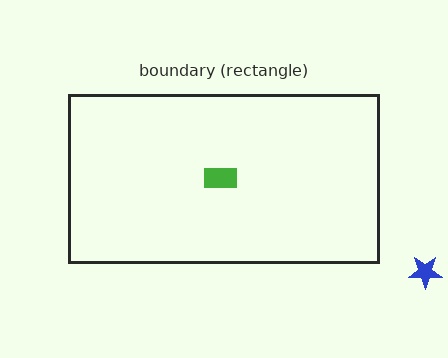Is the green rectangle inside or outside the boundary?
Inside.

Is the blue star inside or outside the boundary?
Outside.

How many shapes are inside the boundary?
1 inside, 1 outside.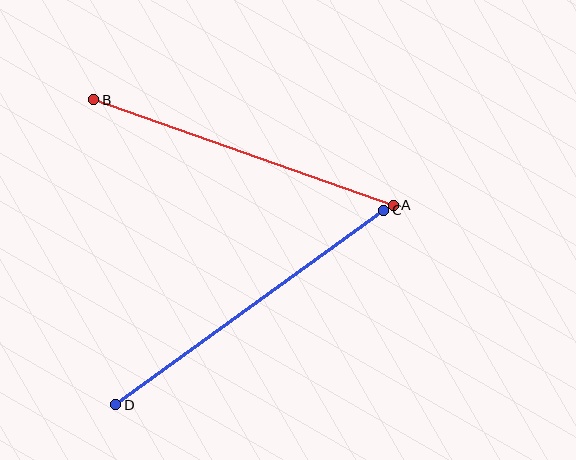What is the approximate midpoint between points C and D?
The midpoint is at approximately (250, 308) pixels.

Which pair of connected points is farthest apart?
Points C and D are farthest apart.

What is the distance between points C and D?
The distance is approximately 331 pixels.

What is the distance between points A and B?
The distance is approximately 318 pixels.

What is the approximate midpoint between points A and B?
The midpoint is at approximately (244, 153) pixels.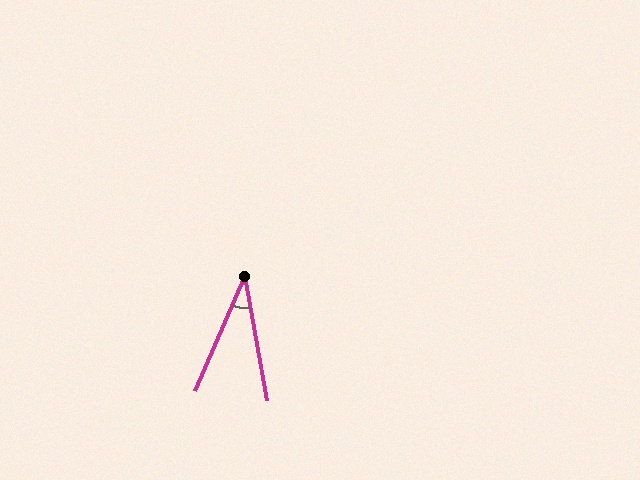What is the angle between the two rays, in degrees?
Approximately 34 degrees.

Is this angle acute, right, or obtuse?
It is acute.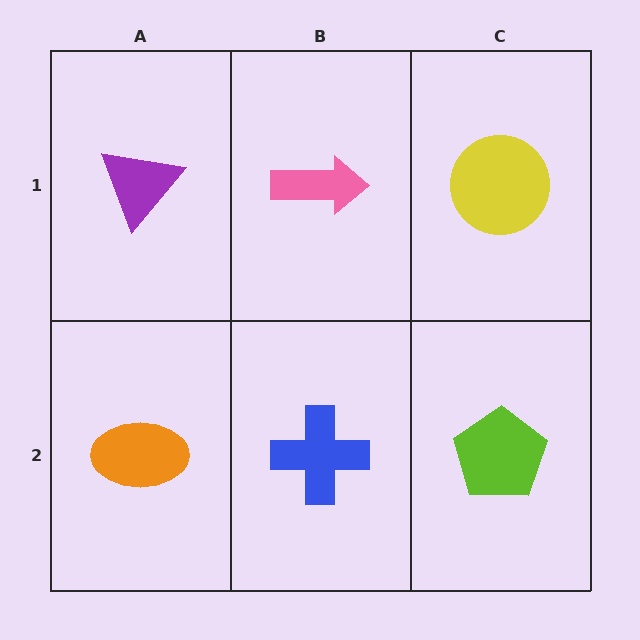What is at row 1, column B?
A pink arrow.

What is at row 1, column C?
A yellow circle.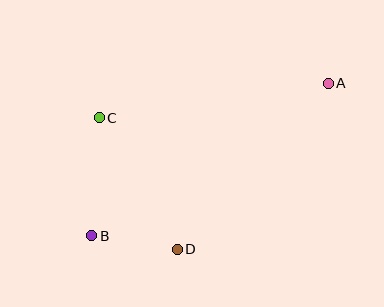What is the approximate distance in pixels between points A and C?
The distance between A and C is approximately 232 pixels.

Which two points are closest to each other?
Points B and D are closest to each other.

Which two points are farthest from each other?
Points A and B are farthest from each other.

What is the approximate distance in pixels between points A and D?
The distance between A and D is approximately 225 pixels.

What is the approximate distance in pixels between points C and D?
The distance between C and D is approximately 153 pixels.